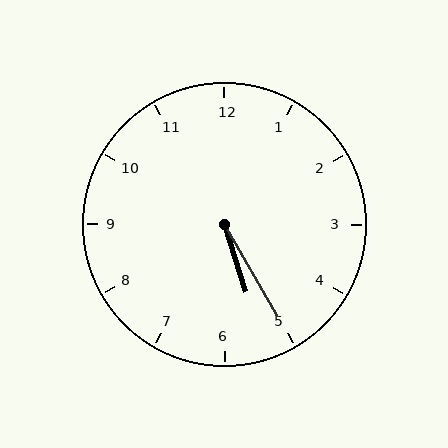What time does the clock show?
5:25.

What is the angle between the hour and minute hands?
Approximately 12 degrees.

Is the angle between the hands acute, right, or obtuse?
It is acute.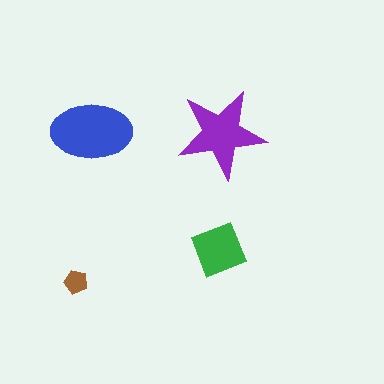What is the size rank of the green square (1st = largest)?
3rd.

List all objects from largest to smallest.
The blue ellipse, the purple star, the green square, the brown pentagon.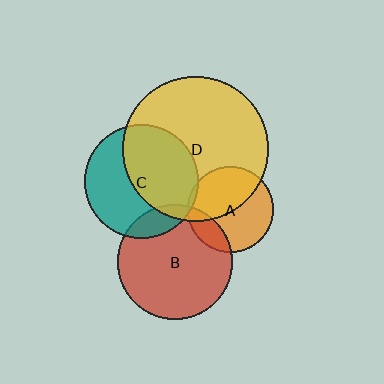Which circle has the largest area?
Circle D (yellow).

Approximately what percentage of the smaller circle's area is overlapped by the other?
Approximately 20%.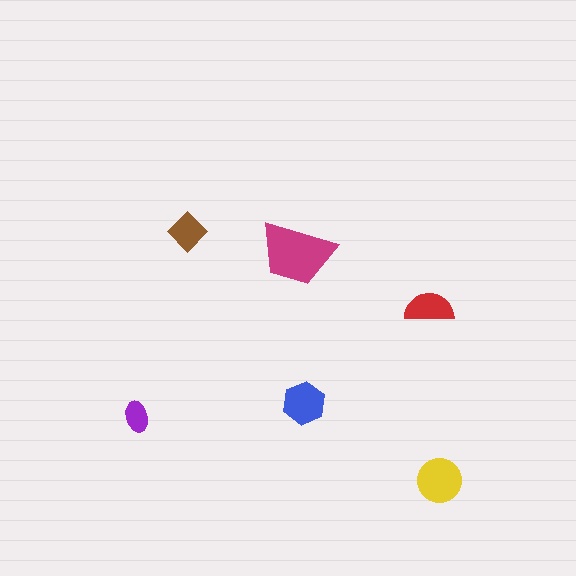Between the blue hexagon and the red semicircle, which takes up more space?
The blue hexagon.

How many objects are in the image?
There are 6 objects in the image.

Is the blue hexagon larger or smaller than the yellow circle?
Smaller.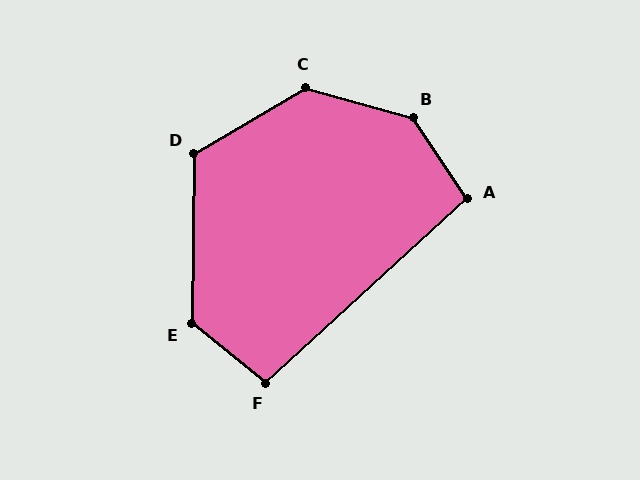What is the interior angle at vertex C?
Approximately 134 degrees (obtuse).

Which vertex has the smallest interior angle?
A, at approximately 98 degrees.